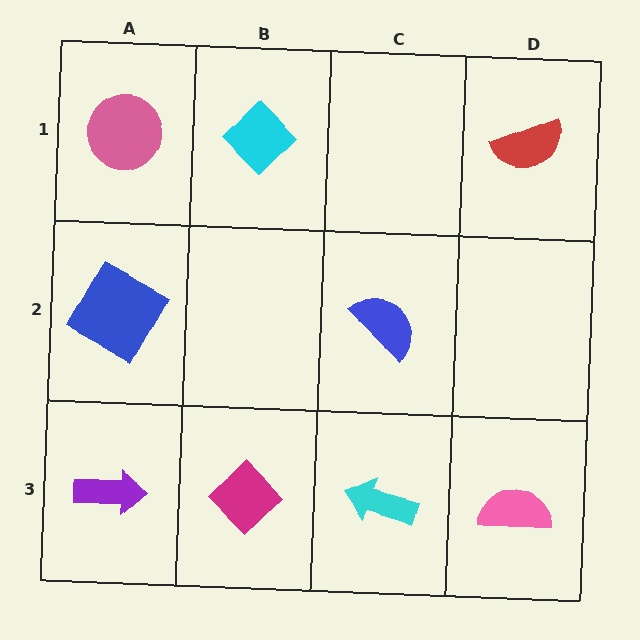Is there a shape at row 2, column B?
No, that cell is empty.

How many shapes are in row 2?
2 shapes.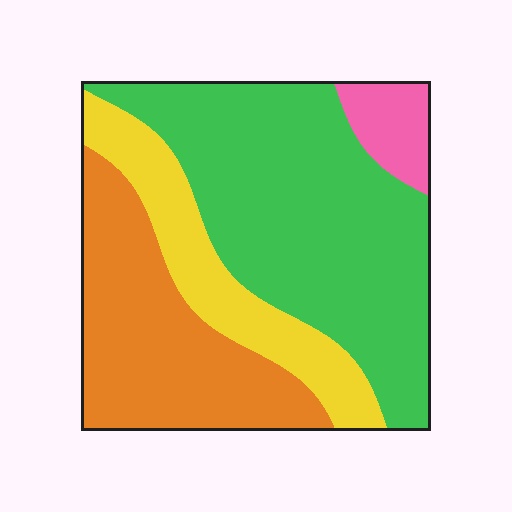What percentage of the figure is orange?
Orange covers 28% of the figure.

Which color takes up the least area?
Pink, at roughly 5%.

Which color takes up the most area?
Green, at roughly 45%.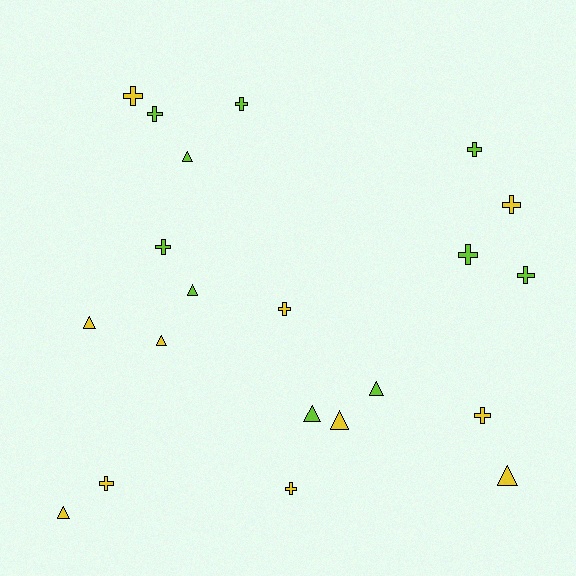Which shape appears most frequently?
Cross, with 12 objects.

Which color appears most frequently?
Yellow, with 11 objects.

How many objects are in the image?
There are 21 objects.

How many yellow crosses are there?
There are 6 yellow crosses.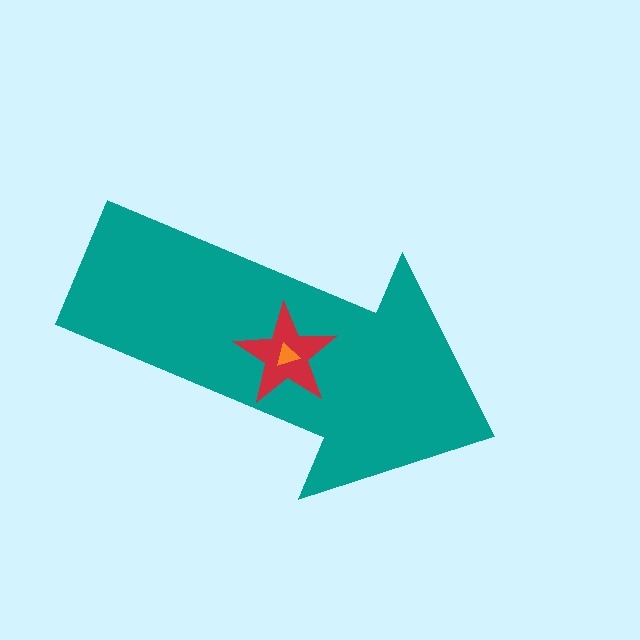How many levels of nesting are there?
3.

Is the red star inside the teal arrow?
Yes.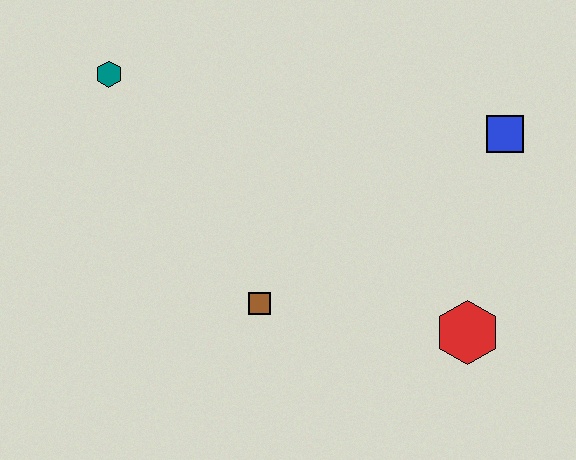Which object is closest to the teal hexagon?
The brown square is closest to the teal hexagon.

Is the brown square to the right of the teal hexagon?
Yes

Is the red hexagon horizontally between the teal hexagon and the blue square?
Yes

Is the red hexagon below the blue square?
Yes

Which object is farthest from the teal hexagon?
The red hexagon is farthest from the teal hexagon.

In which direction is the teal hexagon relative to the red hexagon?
The teal hexagon is to the left of the red hexagon.